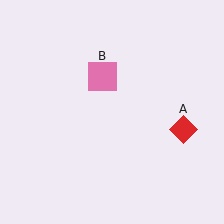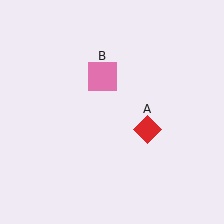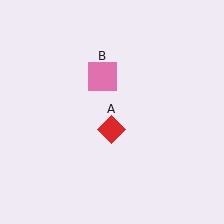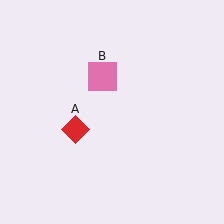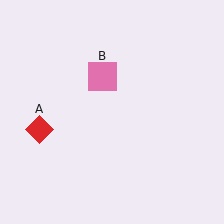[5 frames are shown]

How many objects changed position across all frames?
1 object changed position: red diamond (object A).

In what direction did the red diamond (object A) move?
The red diamond (object A) moved left.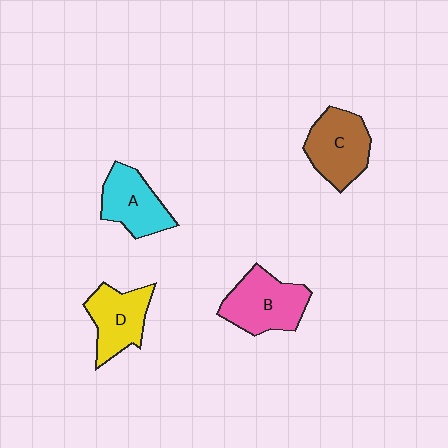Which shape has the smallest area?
Shape A (cyan).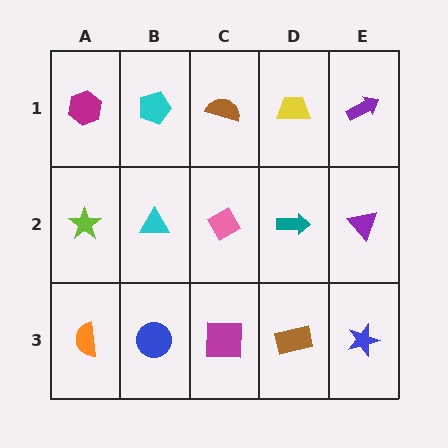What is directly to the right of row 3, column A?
A blue circle.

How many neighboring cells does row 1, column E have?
2.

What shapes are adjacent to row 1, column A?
A lime star (row 2, column A), a cyan pentagon (row 1, column B).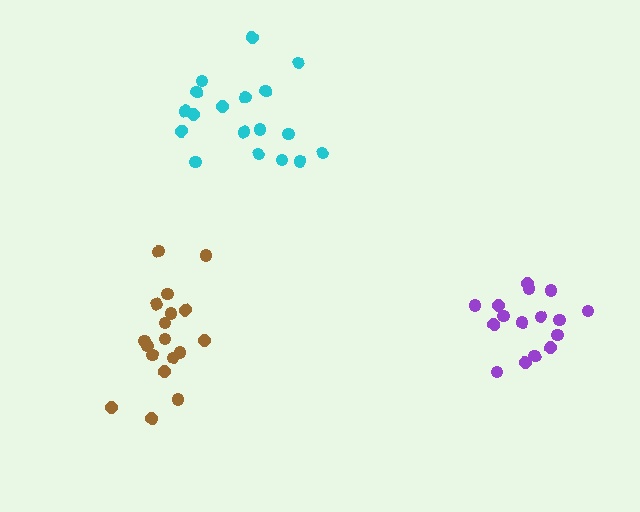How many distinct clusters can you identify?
There are 3 distinct clusters.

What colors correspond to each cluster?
The clusters are colored: brown, purple, cyan.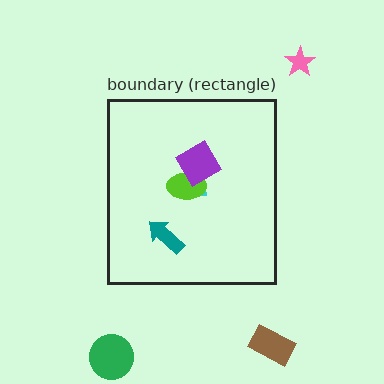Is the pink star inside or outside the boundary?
Outside.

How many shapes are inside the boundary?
4 inside, 3 outside.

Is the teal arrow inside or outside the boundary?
Inside.